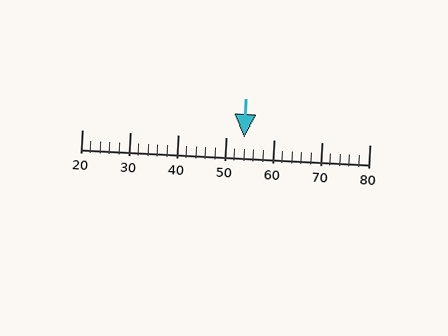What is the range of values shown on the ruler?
The ruler shows values from 20 to 80.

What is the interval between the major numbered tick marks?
The major tick marks are spaced 10 units apart.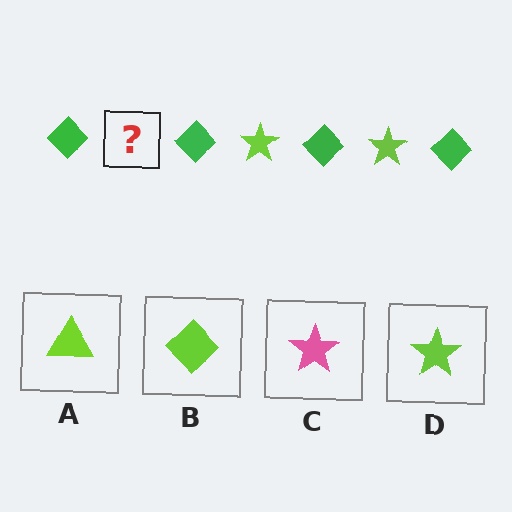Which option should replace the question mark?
Option D.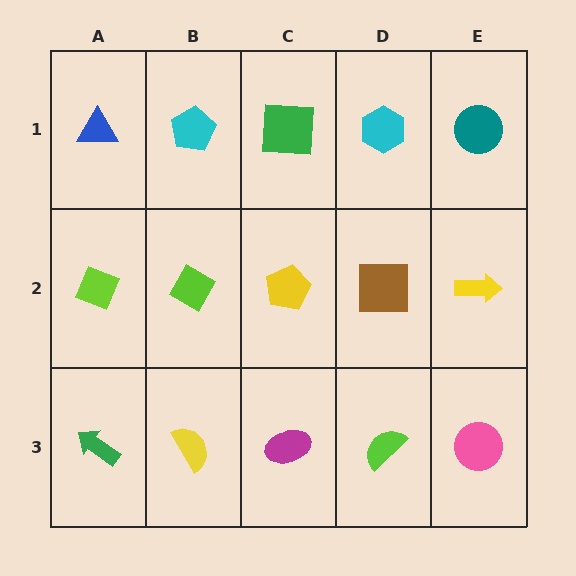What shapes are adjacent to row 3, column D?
A brown square (row 2, column D), a magenta ellipse (row 3, column C), a pink circle (row 3, column E).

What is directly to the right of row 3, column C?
A lime semicircle.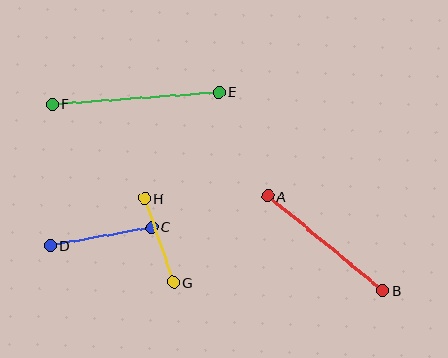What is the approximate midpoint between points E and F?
The midpoint is at approximately (136, 98) pixels.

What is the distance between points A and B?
The distance is approximately 148 pixels.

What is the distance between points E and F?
The distance is approximately 167 pixels.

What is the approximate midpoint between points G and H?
The midpoint is at approximately (159, 240) pixels.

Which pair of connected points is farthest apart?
Points E and F are farthest apart.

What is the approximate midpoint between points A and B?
The midpoint is at approximately (325, 243) pixels.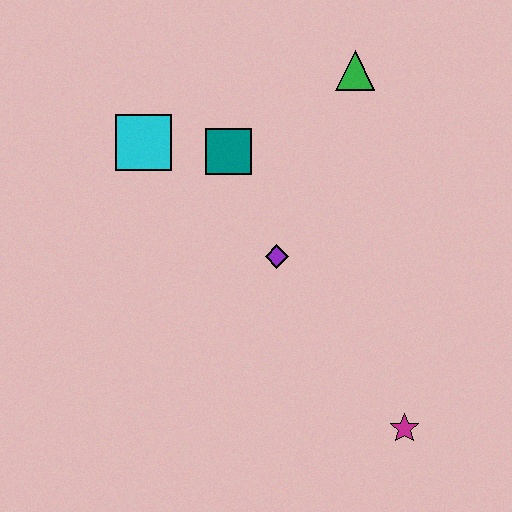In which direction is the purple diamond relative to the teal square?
The purple diamond is below the teal square.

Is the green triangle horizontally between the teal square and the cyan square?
No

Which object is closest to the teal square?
The cyan square is closest to the teal square.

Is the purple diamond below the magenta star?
No